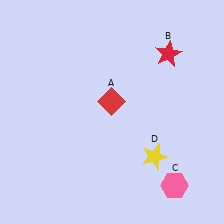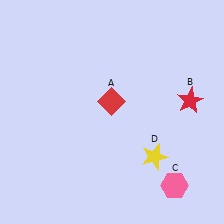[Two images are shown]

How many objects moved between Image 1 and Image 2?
1 object moved between the two images.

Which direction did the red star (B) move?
The red star (B) moved down.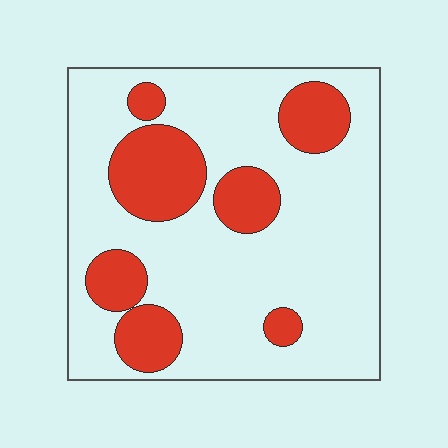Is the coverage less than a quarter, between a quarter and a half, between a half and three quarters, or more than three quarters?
Between a quarter and a half.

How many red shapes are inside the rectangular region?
7.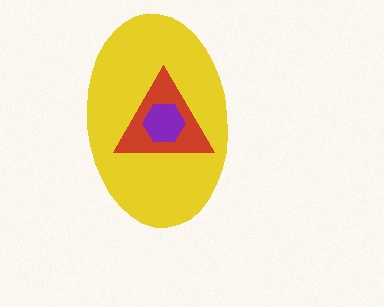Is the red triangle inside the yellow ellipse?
Yes.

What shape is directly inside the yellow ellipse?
The red triangle.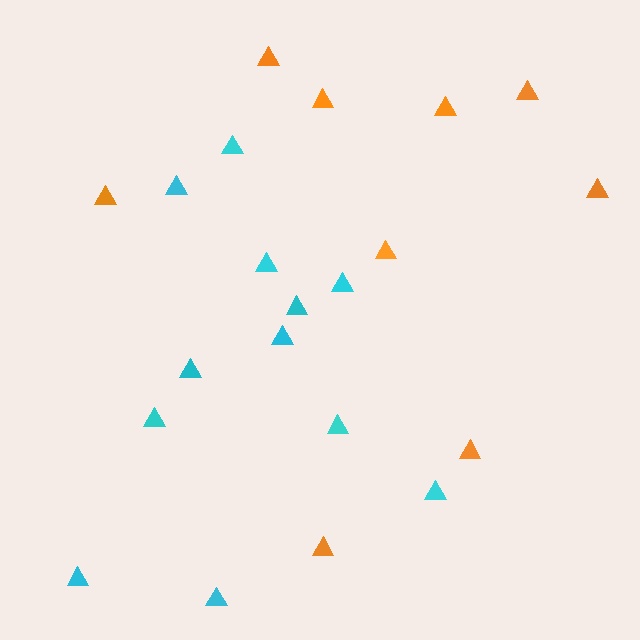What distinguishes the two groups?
There are 2 groups: one group of cyan triangles (12) and one group of orange triangles (9).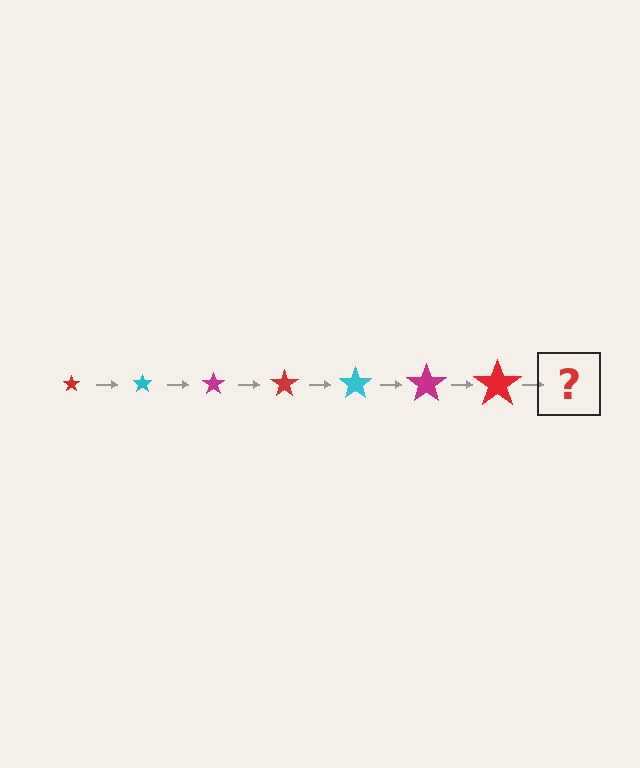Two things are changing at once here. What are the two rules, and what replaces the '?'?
The two rules are that the star grows larger each step and the color cycles through red, cyan, and magenta. The '?' should be a cyan star, larger than the previous one.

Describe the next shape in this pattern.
It should be a cyan star, larger than the previous one.